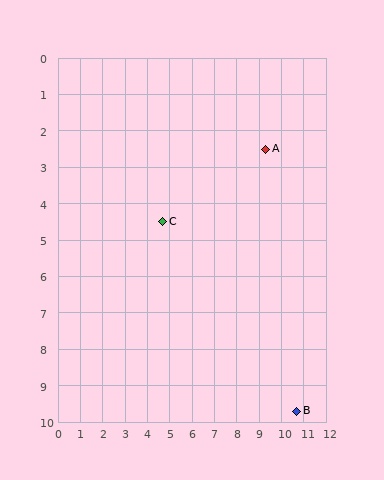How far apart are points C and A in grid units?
Points C and A are about 5.0 grid units apart.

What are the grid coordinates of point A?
Point A is at approximately (9.3, 2.5).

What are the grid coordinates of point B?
Point B is at approximately (10.7, 9.7).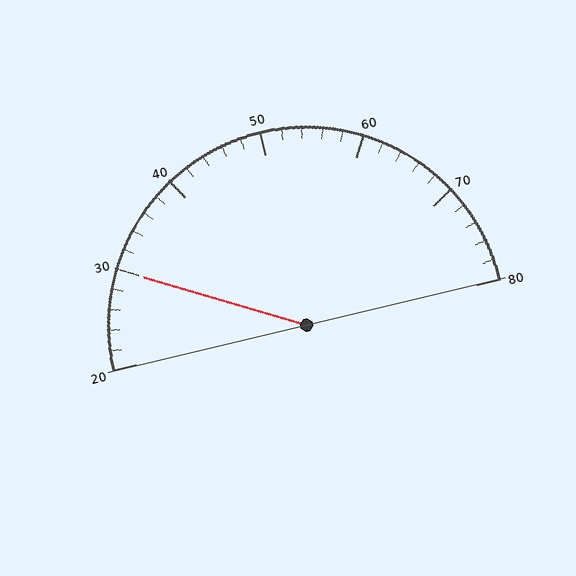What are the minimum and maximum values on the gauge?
The gauge ranges from 20 to 80.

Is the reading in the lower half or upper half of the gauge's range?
The reading is in the lower half of the range (20 to 80).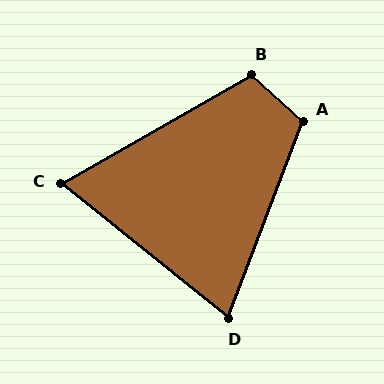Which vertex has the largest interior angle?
A, at approximately 111 degrees.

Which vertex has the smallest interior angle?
C, at approximately 69 degrees.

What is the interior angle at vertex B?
Approximately 108 degrees (obtuse).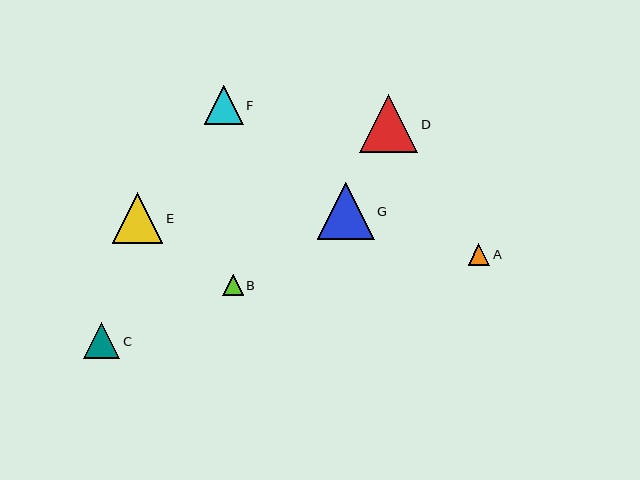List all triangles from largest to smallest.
From largest to smallest: D, G, E, F, C, A, B.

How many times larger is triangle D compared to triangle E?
Triangle D is approximately 1.1 times the size of triangle E.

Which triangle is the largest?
Triangle D is the largest with a size of approximately 58 pixels.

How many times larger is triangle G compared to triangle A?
Triangle G is approximately 2.6 times the size of triangle A.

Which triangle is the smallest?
Triangle B is the smallest with a size of approximately 21 pixels.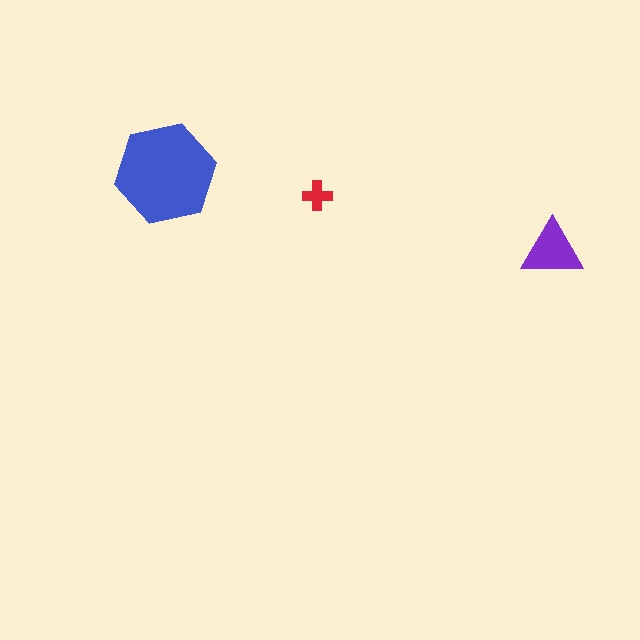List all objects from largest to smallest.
The blue hexagon, the purple triangle, the red cross.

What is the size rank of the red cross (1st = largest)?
3rd.